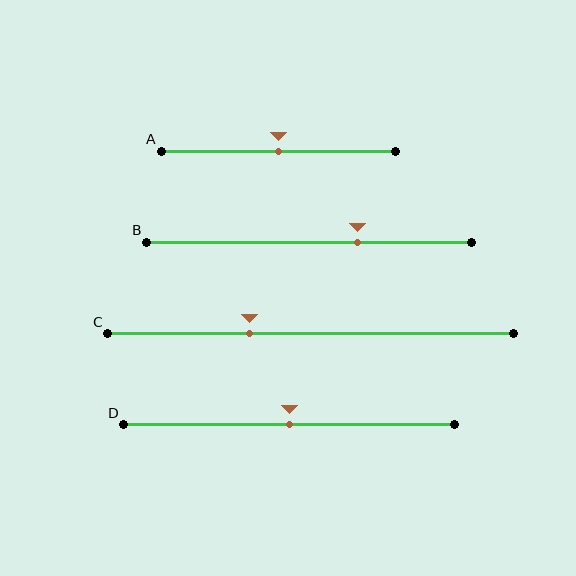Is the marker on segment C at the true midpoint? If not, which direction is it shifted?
No, the marker on segment C is shifted to the left by about 15% of the segment length.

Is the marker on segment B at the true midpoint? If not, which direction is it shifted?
No, the marker on segment B is shifted to the right by about 15% of the segment length.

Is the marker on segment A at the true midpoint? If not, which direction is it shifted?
Yes, the marker on segment A is at the true midpoint.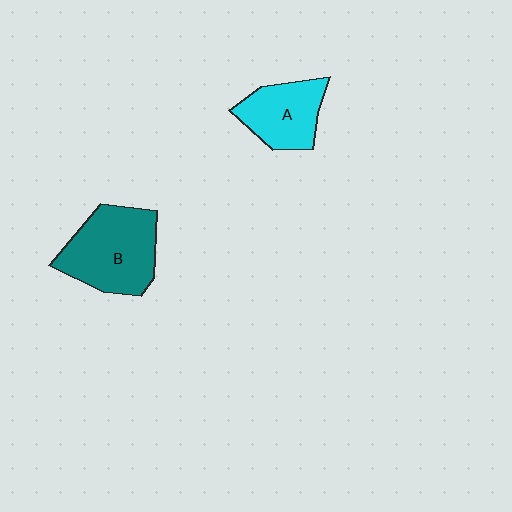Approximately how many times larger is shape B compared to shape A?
Approximately 1.5 times.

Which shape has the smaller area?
Shape A (cyan).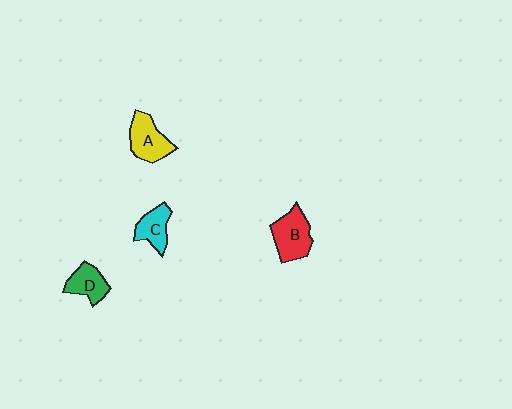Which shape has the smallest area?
Shape C (cyan).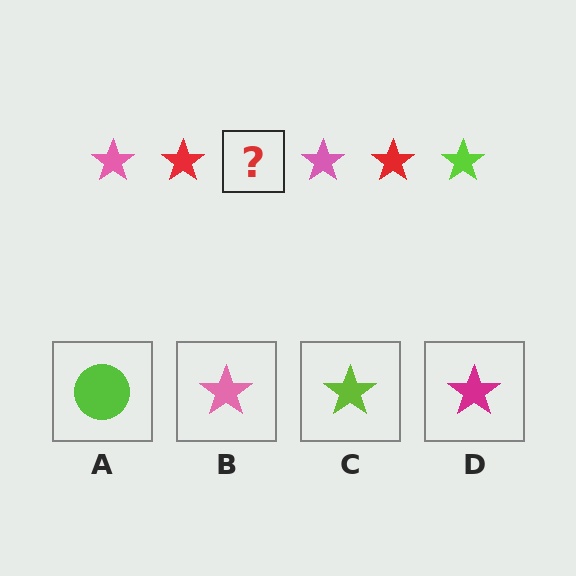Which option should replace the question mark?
Option C.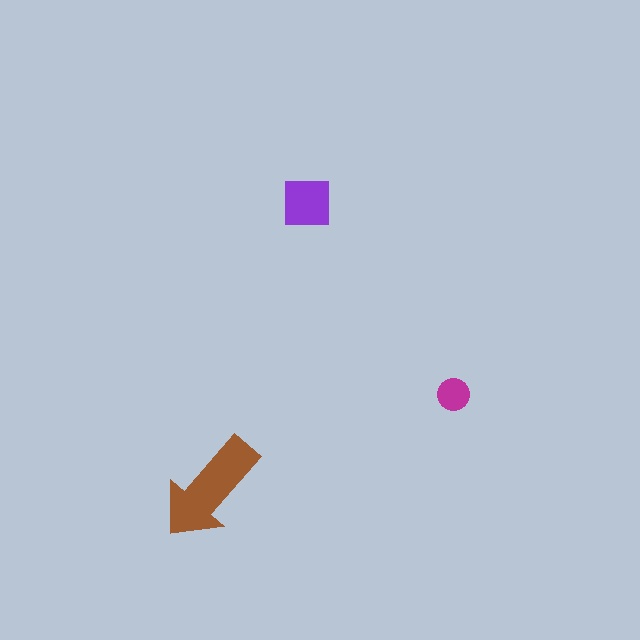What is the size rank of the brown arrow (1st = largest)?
1st.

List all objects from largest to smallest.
The brown arrow, the purple square, the magenta circle.